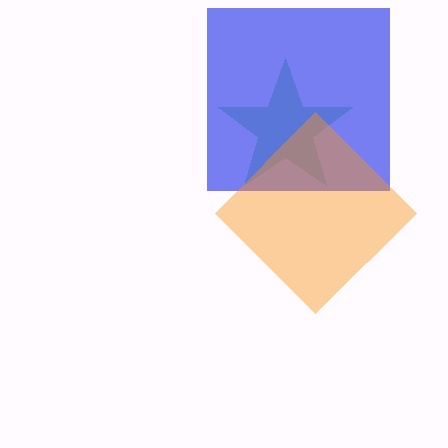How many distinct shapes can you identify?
There are 3 distinct shapes: a green star, a blue square, an orange diamond.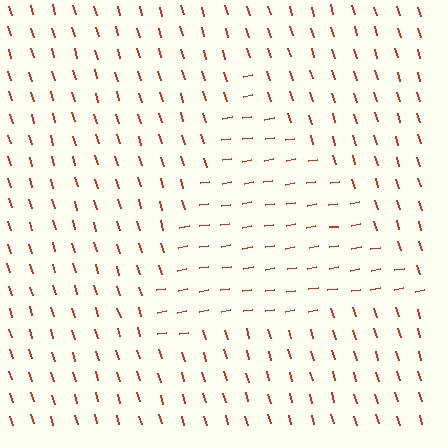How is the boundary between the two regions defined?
The boundary is defined purely by a change in line orientation (approximately 82 degrees difference). All lines are the same color and thickness.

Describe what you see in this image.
The image is filled with small red line segments. A triangle region in the image has lines oriented differently from the surrounding lines, creating a visible texture boundary.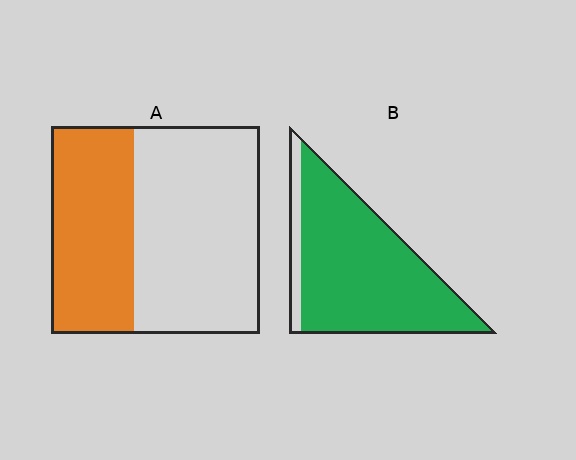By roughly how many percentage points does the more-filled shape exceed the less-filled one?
By roughly 50 percentage points (B over A).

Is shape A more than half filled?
No.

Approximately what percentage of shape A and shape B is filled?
A is approximately 40% and B is approximately 90%.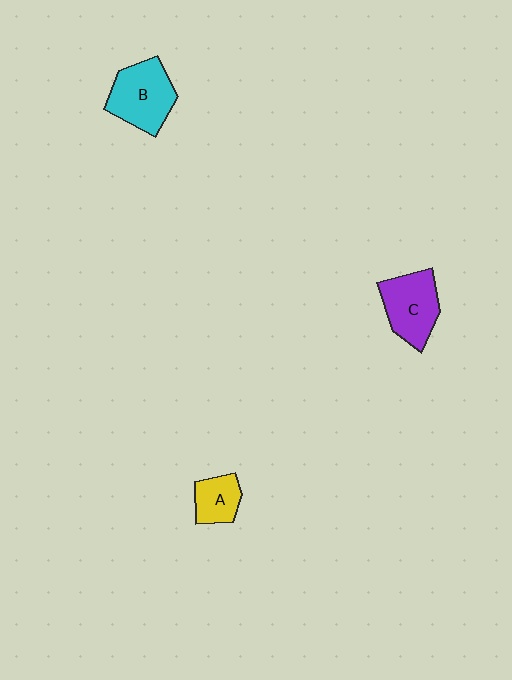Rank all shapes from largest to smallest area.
From largest to smallest: B (cyan), C (purple), A (yellow).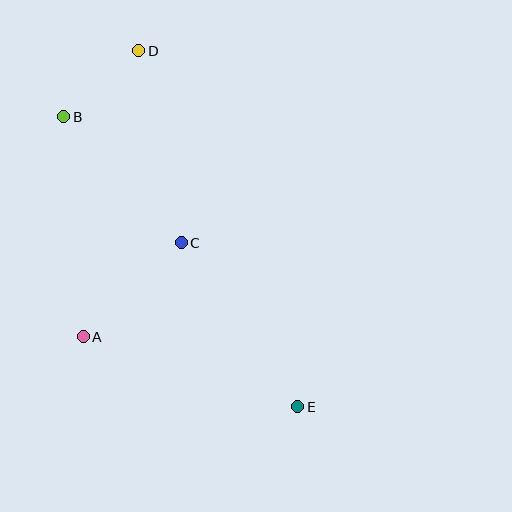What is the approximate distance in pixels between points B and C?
The distance between B and C is approximately 172 pixels.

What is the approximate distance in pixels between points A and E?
The distance between A and E is approximately 226 pixels.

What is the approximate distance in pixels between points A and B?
The distance between A and B is approximately 221 pixels.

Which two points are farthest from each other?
Points D and E are farthest from each other.